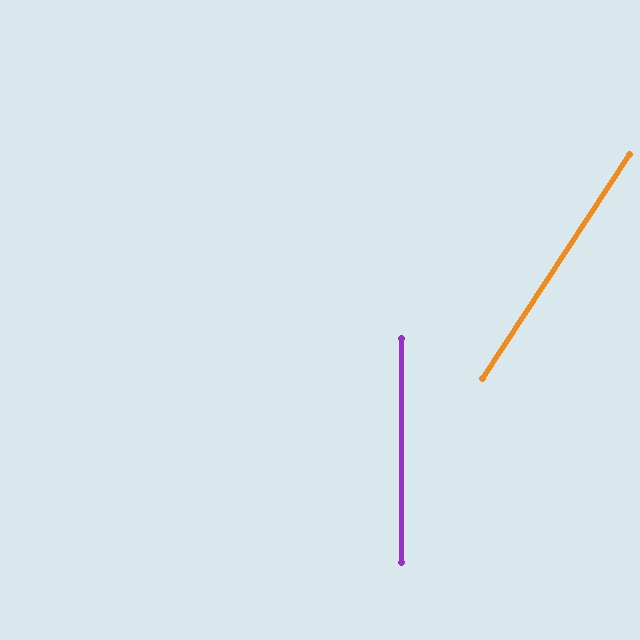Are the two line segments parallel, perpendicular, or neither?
Neither parallel nor perpendicular — they differ by about 33°.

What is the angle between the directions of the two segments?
Approximately 33 degrees.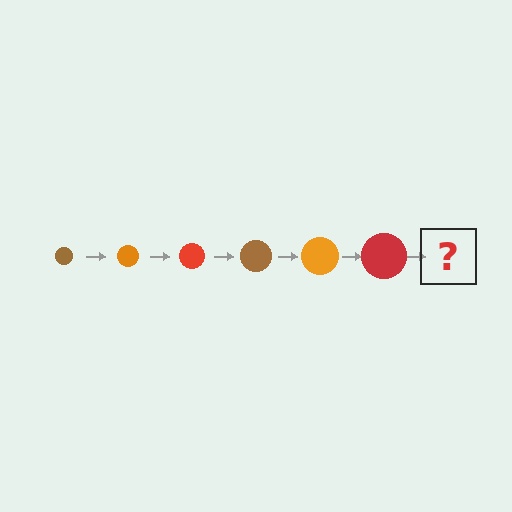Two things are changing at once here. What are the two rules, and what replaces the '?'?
The two rules are that the circle grows larger each step and the color cycles through brown, orange, and red. The '?' should be a brown circle, larger than the previous one.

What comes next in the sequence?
The next element should be a brown circle, larger than the previous one.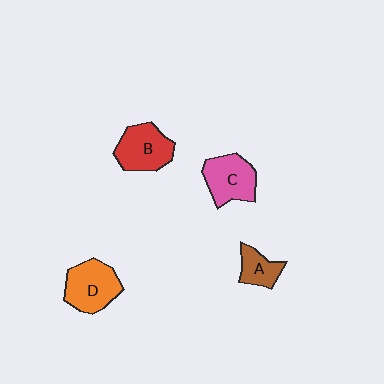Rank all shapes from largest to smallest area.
From largest to smallest: D (orange), B (red), C (pink), A (brown).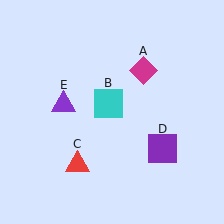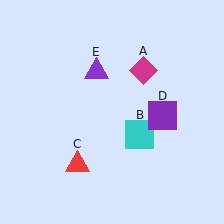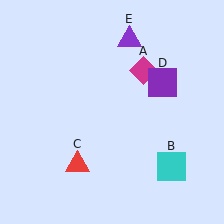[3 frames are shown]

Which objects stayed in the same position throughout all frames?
Magenta diamond (object A) and red triangle (object C) remained stationary.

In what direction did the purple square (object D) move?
The purple square (object D) moved up.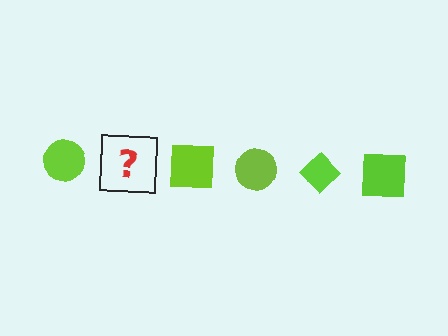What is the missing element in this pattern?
The missing element is a lime diamond.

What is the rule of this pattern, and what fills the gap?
The rule is that the pattern cycles through circle, diamond, square shapes in lime. The gap should be filled with a lime diamond.